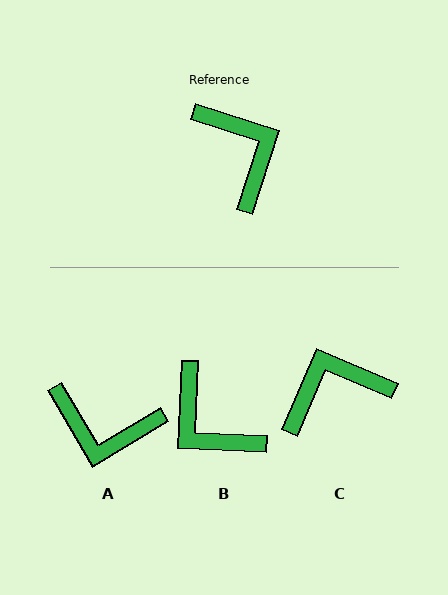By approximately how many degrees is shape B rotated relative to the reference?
Approximately 165 degrees clockwise.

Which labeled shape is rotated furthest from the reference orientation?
B, about 165 degrees away.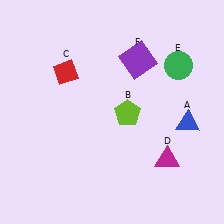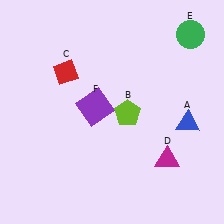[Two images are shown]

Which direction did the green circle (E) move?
The green circle (E) moved up.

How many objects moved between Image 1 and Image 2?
2 objects moved between the two images.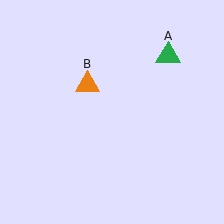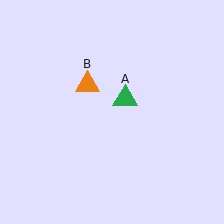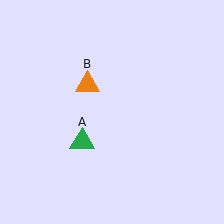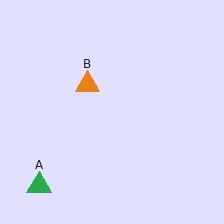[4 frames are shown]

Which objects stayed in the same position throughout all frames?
Orange triangle (object B) remained stationary.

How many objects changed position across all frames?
1 object changed position: green triangle (object A).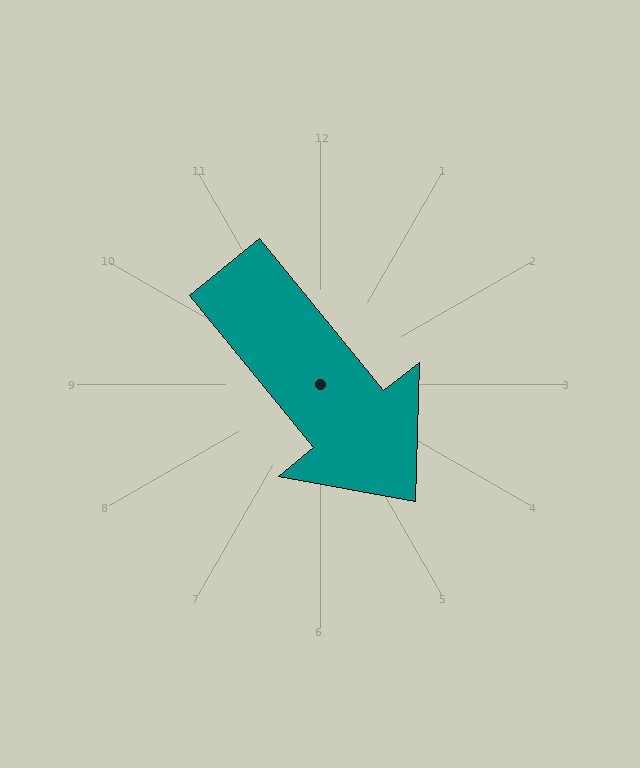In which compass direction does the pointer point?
Southeast.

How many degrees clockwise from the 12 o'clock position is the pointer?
Approximately 141 degrees.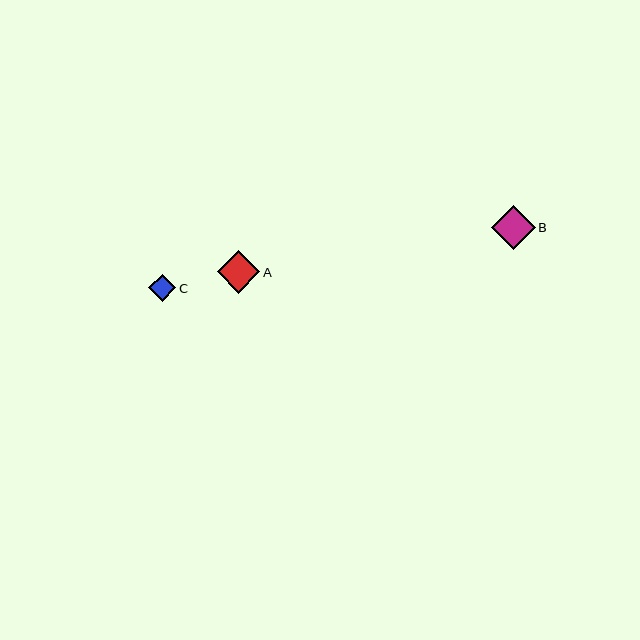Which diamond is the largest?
Diamond B is the largest with a size of approximately 44 pixels.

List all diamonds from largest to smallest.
From largest to smallest: B, A, C.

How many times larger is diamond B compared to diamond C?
Diamond B is approximately 1.6 times the size of diamond C.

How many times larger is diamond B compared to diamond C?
Diamond B is approximately 1.6 times the size of diamond C.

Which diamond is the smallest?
Diamond C is the smallest with a size of approximately 27 pixels.